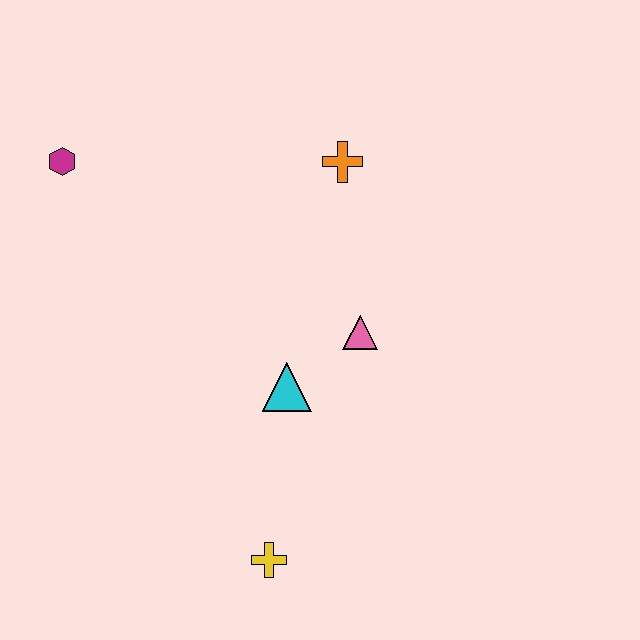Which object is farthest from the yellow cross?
The magenta hexagon is farthest from the yellow cross.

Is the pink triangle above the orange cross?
No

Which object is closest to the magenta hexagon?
The orange cross is closest to the magenta hexagon.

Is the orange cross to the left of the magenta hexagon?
No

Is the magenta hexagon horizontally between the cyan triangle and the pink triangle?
No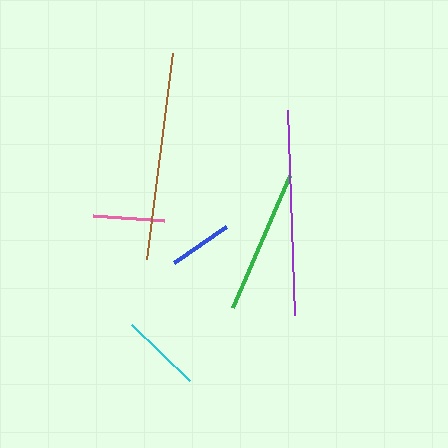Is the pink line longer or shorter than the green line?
The green line is longer than the pink line.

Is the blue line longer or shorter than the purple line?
The purple line is longer than the blue line.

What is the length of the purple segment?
The purple segment is approximately 204 pixels long.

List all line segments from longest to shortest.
From longest to shortest: brown, purple, green, cyan, pink, blue.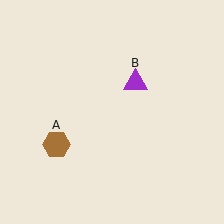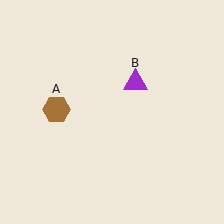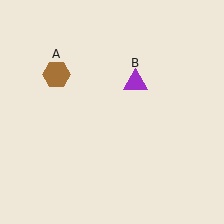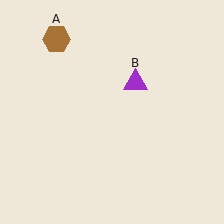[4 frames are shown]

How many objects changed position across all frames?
1 object changed position: brown hexagon (object A).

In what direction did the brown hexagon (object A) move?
The brown hexagon (object A) moved up.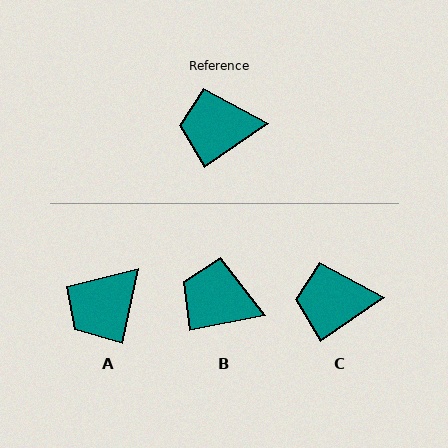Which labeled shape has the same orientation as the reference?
C.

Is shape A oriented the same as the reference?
No, it is off by about 43 degrees.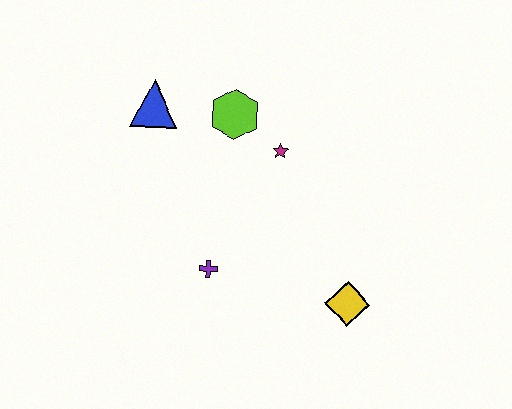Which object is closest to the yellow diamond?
The purple cross is closest to the yellow diamond.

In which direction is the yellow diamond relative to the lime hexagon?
The yellow diamond is below the lime hexagon.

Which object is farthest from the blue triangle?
The yellow diamond is farthest from the blue triangle.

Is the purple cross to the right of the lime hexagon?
No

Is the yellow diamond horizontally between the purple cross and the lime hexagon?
No